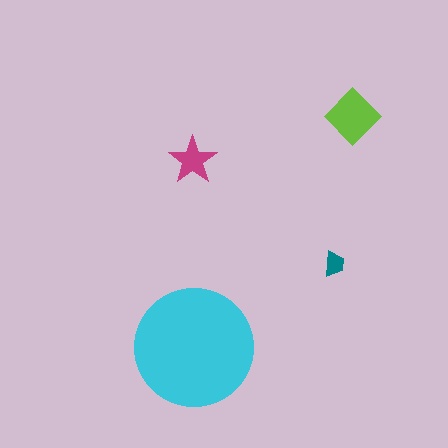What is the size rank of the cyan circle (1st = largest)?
1st.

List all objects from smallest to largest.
The teal trapezoid, the magenta star, the lime diamond, the cyan circle.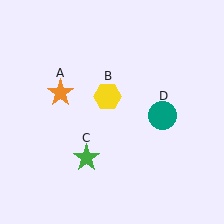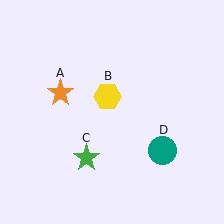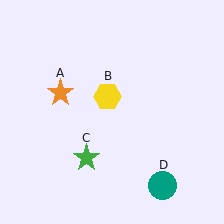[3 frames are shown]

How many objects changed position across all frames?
1 object changed position: teal circle (object D).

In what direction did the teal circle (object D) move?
The teal circle (object D) moved down.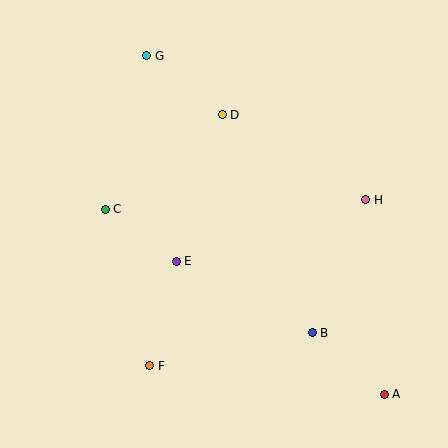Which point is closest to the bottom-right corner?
Point A is closest to the bottom-right corner.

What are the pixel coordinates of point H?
Point H is at (365, 200).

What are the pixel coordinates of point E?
Point E is at (176, 261).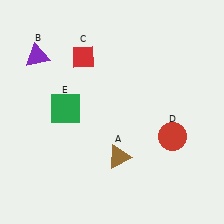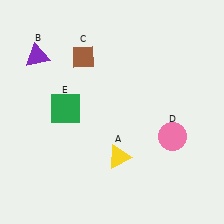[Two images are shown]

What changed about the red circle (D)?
In Image 1, D is red. In Image 2, it changed to pink.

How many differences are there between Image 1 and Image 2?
There are 3 differences between the two images.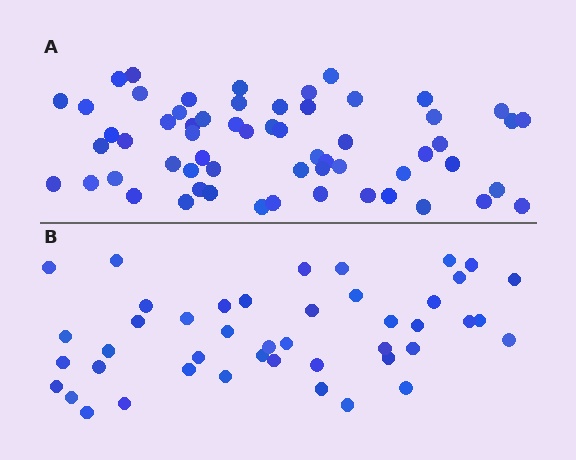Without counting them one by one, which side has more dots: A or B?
Region A (the top region) has more dots.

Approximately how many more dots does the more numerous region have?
Region A has approximately 15 more dots than region B.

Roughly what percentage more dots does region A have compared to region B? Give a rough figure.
About 35% more.